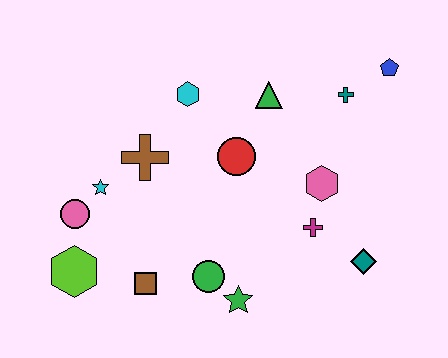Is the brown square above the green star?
Yes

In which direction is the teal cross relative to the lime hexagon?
The teal cross is to the right of the lime hexagon.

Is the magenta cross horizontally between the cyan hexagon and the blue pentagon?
Yes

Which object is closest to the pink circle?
The cyan star is closest to the pink circle.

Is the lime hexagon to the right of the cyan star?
No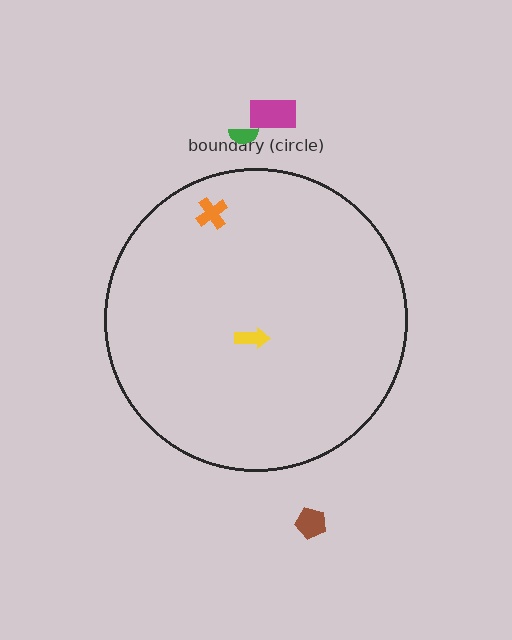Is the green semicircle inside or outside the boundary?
Outside.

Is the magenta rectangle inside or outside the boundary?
Outside.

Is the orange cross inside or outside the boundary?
Inside.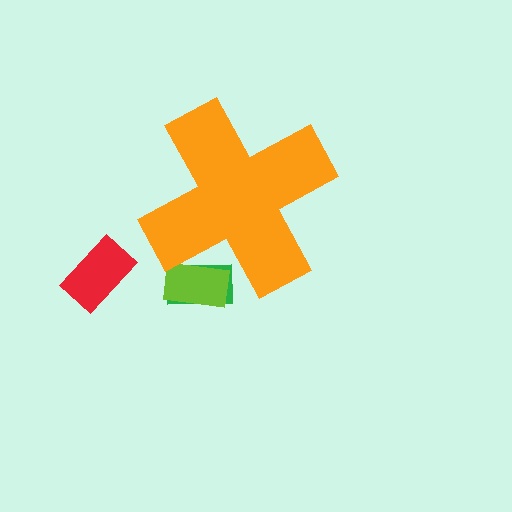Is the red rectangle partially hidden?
No, the red rectangle is fully visible.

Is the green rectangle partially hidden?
Yes, the green rectangle is partially hidden behind the orange cross.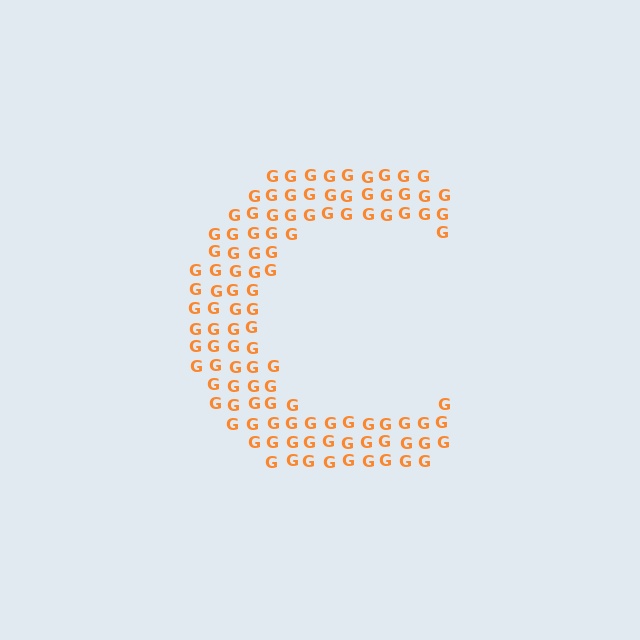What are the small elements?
The small elements are letter G's.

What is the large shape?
The large shape is the letter C.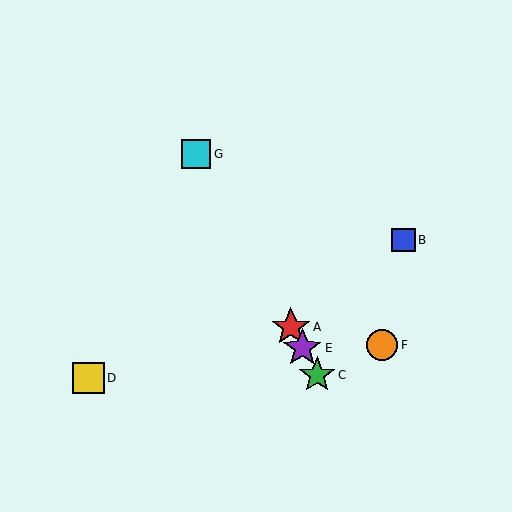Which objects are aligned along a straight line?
Objects A, C, E, G are aligned along a straight line.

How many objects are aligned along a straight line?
4 objects (A, C, E, G) are aligned along a straight line.